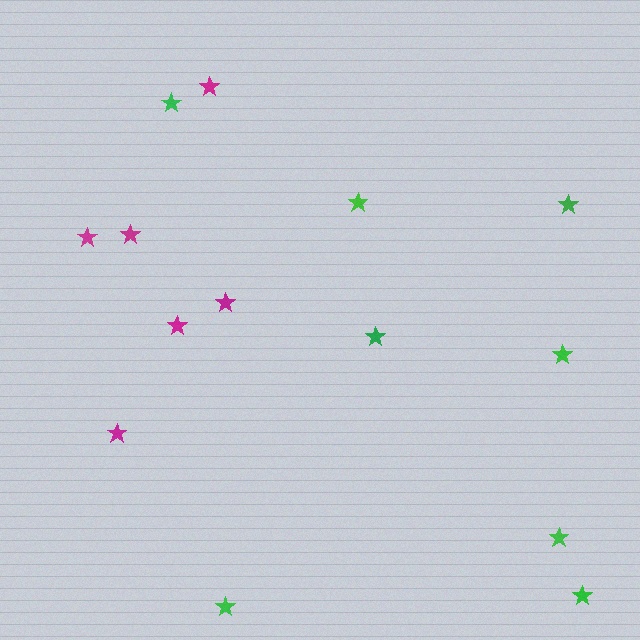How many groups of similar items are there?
There are 2 groups: one group of green stars (8) and one group of magenta stars (6).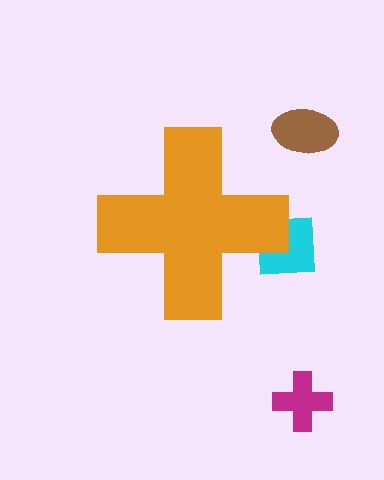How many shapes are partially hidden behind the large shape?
1 shape is partially hidden.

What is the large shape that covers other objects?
An orange cross.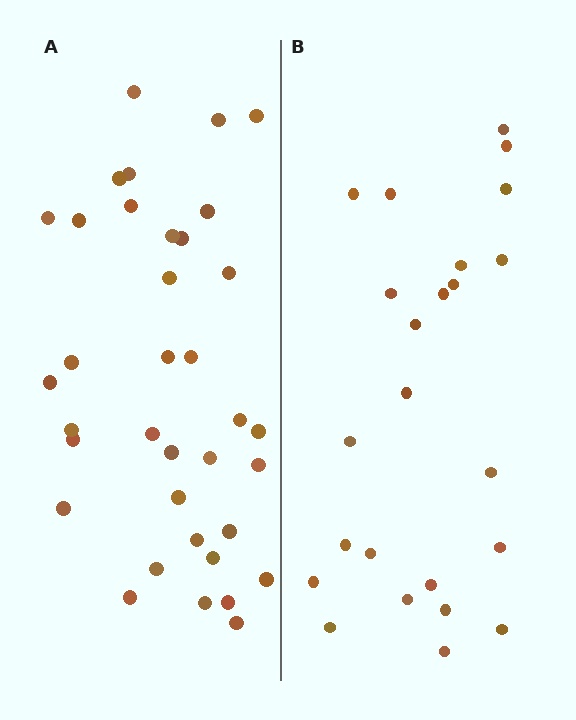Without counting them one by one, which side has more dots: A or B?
Region A (the left region) has more dots.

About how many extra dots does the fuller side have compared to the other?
Region A has roughly 12 or so more dots than region B.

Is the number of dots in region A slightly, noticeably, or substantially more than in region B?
Region A has substantially more. The ratio is roughly 1.5 to 1.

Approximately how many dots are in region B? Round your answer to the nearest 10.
About 20 dots. (The exact count is 24, which rounds to 20.)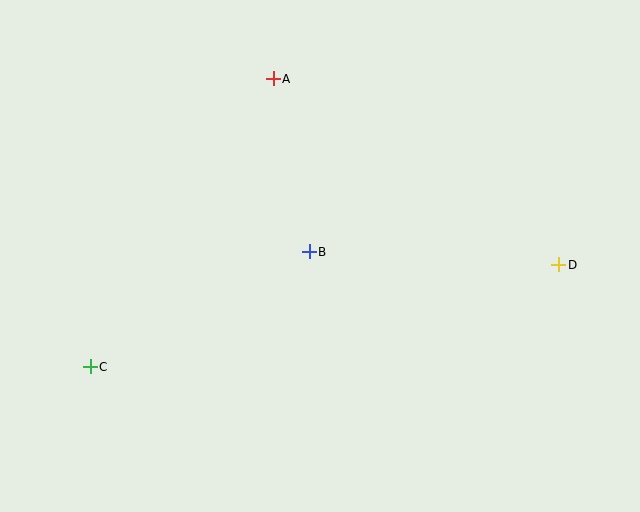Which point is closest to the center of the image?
Point B at (309, 252) is closest to the center.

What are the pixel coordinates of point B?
Point B is at (309, 252).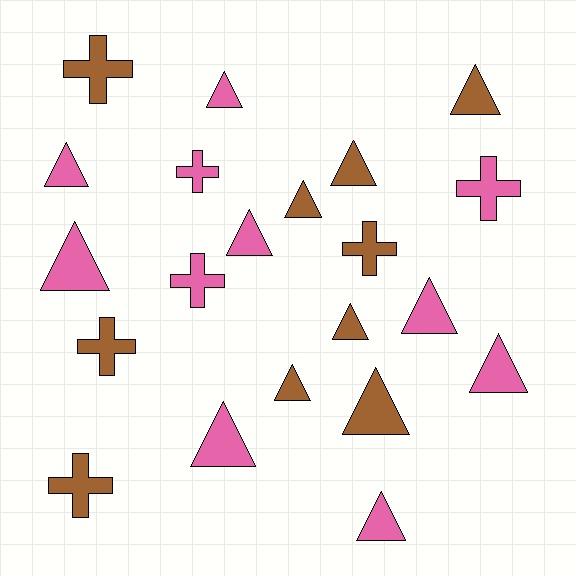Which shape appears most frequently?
Triangle, with 14 objects.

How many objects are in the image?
There are 21 objects.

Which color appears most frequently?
Pink, with 11 objects.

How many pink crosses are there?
There are 3 pink crosses.